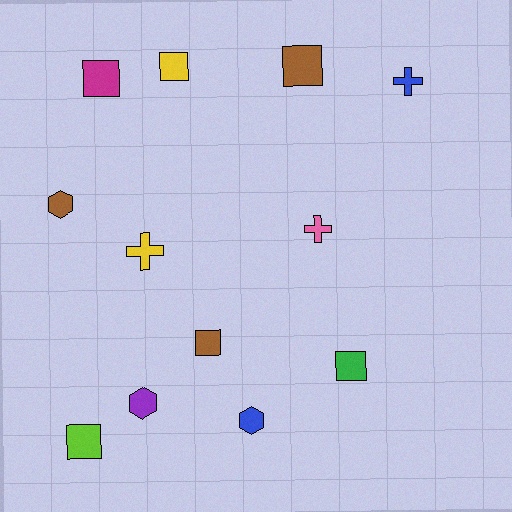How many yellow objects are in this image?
There are 2 yellow objects.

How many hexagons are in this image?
There are 3 hexagons.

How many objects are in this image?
There are 12 objects.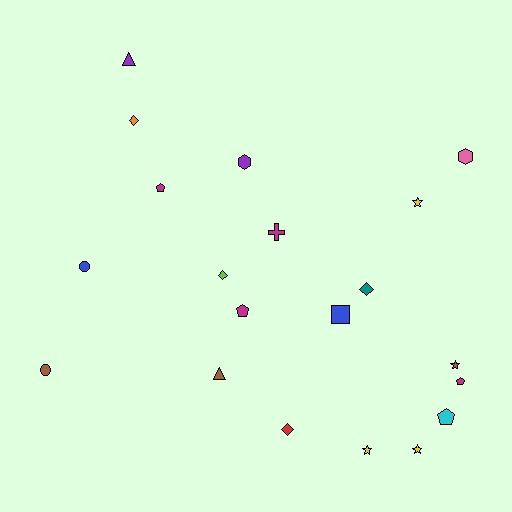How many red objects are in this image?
There is 1 red object.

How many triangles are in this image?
There are 2 triangles.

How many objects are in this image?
There are 20 objects.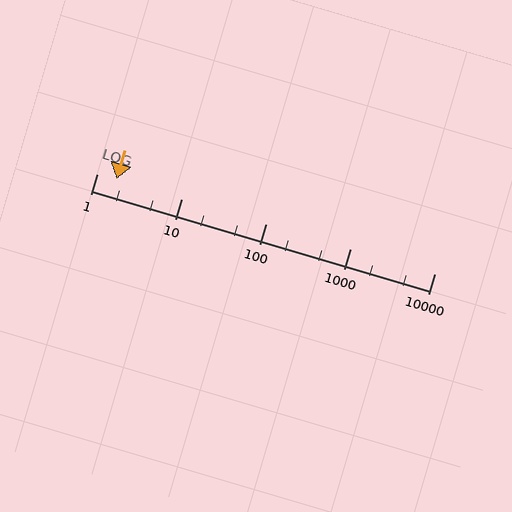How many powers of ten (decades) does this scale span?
The scale spans 4 decades, from 1 to 10000.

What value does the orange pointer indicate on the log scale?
The pointer indicates approximately 1.7.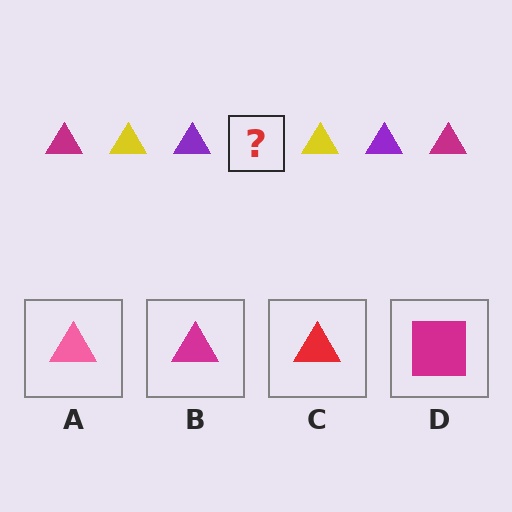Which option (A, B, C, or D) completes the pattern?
B.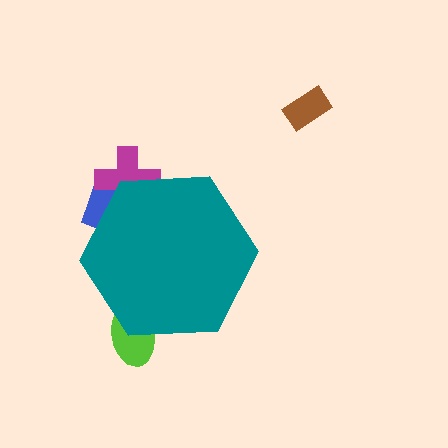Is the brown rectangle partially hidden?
No, the brown rectangle is fully visible.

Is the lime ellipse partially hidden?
Yes, the lime ellipse is partially hidden behind the teal hexagon.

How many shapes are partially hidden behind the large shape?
3 shapes are partially hidden.